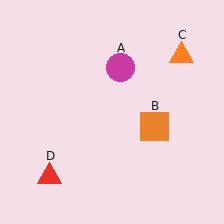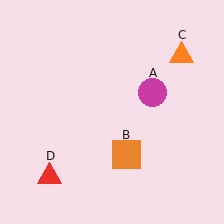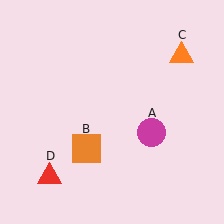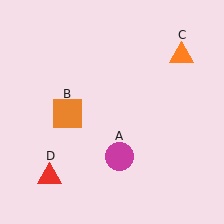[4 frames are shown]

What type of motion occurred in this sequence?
The magenta circle (object A), orange square (object B) rotated clockwise around the center of the scene.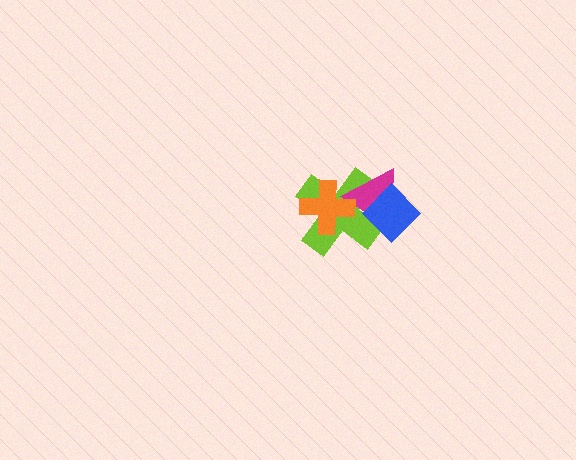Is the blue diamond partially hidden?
No, no other shape covers it.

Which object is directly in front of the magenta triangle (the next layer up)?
The blue diamond is directly in front of the magenta triangle.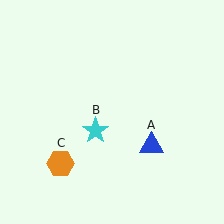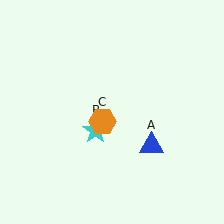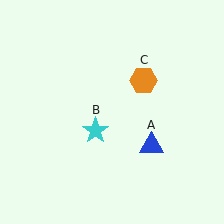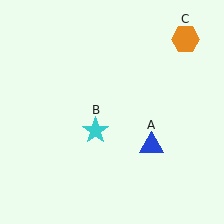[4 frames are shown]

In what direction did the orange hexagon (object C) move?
The orange hexagon (object C) moved up and to the right.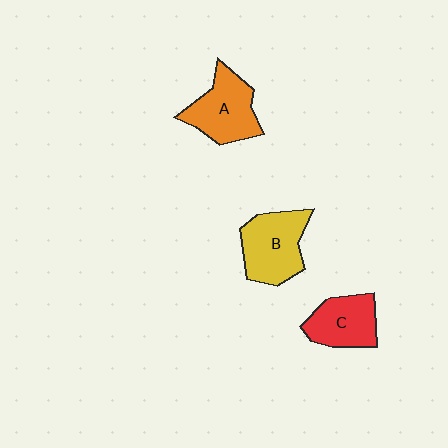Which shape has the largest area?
Shape B (yellow).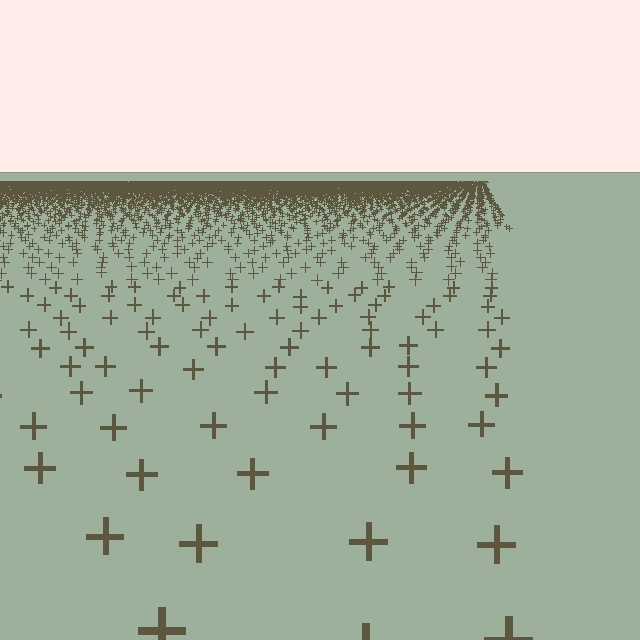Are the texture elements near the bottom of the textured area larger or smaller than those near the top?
Larger. Near the bottom, elements are closer to the viewer and appear at a bigger on-screen size.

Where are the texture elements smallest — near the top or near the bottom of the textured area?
Near the top.